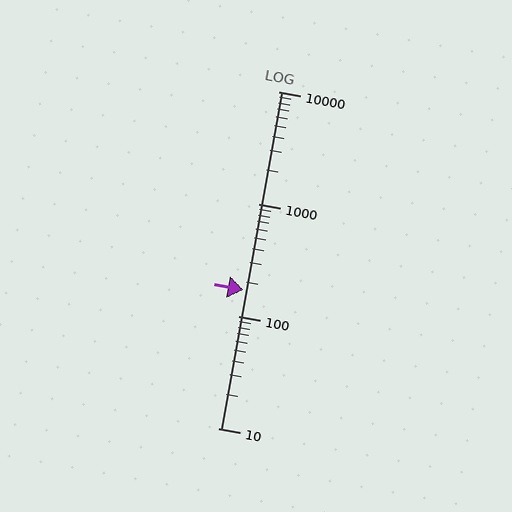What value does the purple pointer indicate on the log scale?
The pointer indicates approximately 170.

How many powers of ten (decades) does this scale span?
The scale spans 3 decades, from 10 to 10000.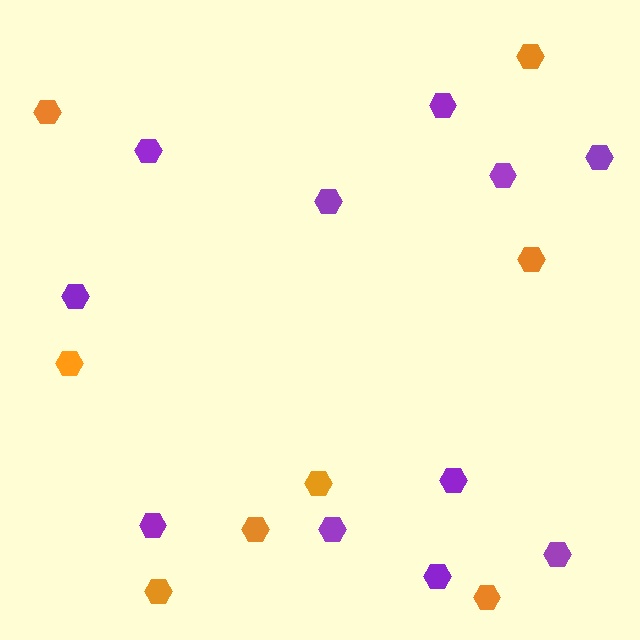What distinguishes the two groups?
There are 2 groups: one group of orange hexagons (8) and one group of purple hexagons (11).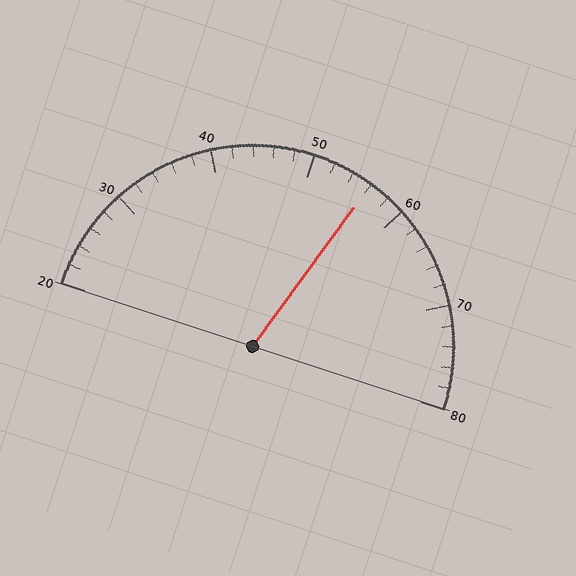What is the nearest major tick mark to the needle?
The nearest major tick mark is 60.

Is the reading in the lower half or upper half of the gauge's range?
The reading is in the upper half of the range (20 to 80).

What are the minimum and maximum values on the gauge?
The gauge ranges from 20 to 80.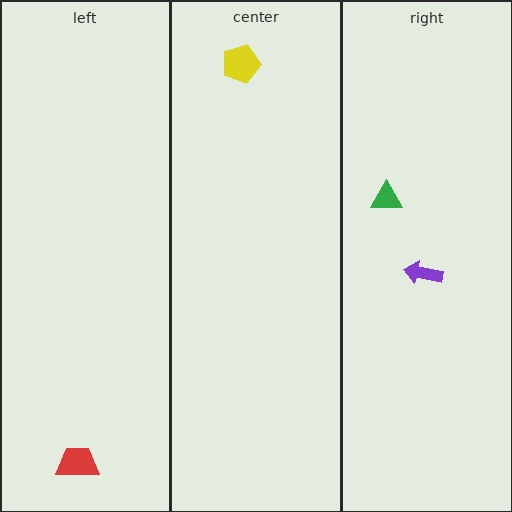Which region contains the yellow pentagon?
The center region.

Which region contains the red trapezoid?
The left region.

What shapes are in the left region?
The red trapezoid.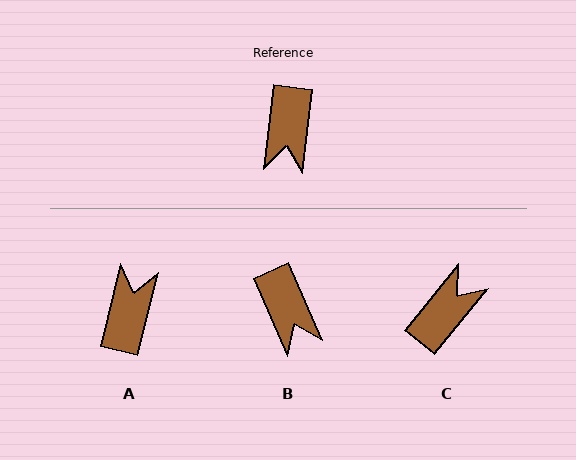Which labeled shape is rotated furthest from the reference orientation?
A, about 173 degrees away.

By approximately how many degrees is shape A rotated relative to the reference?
Approximately 173 degrees counter-clockwise.